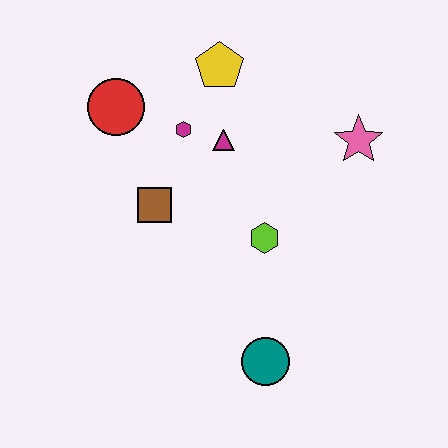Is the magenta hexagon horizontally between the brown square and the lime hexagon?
Yes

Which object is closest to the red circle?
The magenta hexagon is closest to the red circle.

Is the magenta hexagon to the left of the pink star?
Yes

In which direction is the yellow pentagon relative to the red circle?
The yellow pentagon is to the right of the red circle.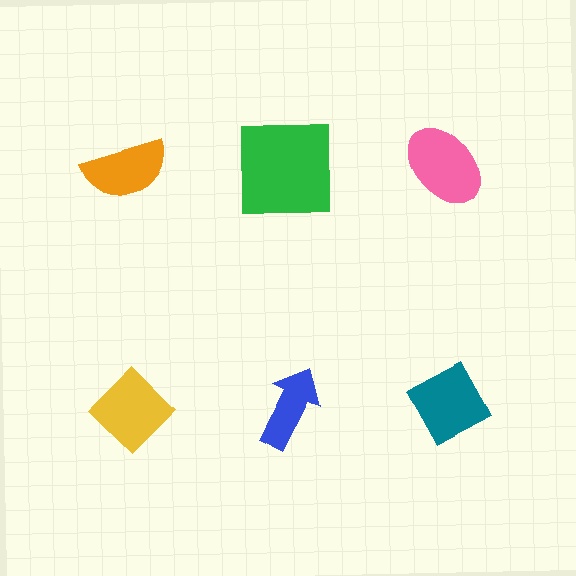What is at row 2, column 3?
A teal diamond.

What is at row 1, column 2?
A green square.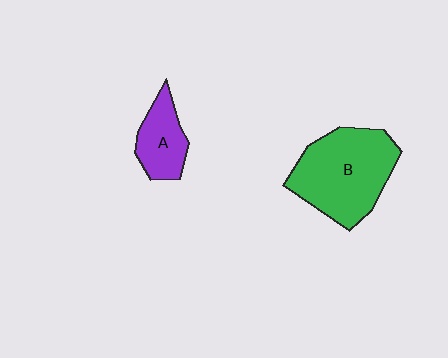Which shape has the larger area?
Shape B (green).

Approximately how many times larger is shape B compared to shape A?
Approximately 2.2 times.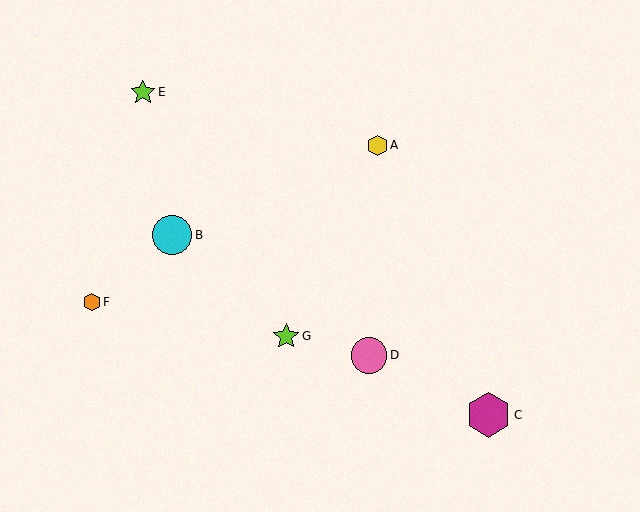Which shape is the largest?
The magenta hexagon (labeled C) is the largest.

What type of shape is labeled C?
Shape C is a magenta hexagon.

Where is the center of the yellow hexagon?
The center of the yellow hexagon is at (377, 145).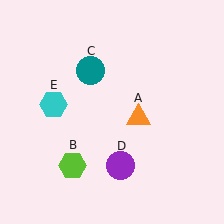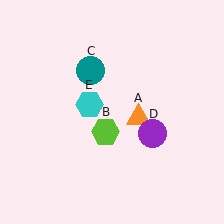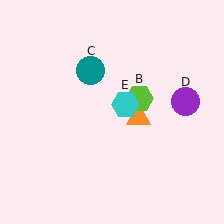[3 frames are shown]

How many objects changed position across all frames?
3 objects changed position: lime hexagon (object B), purple circle (object D), cyan hexagon (object E).